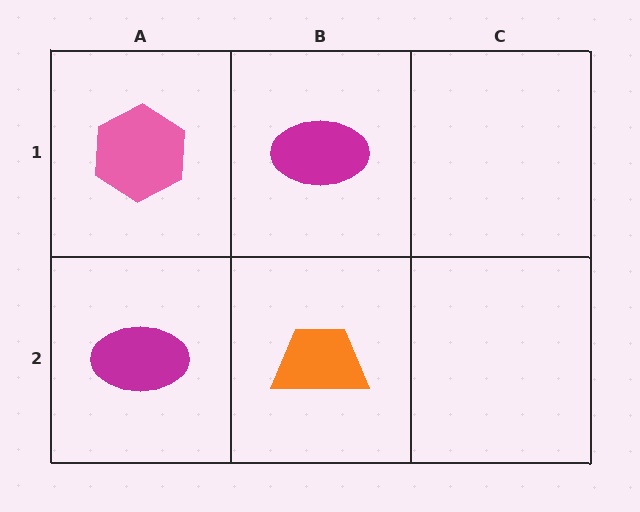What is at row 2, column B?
An orange trapezoid.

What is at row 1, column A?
A pink hexagon.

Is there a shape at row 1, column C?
No, that cell is empty.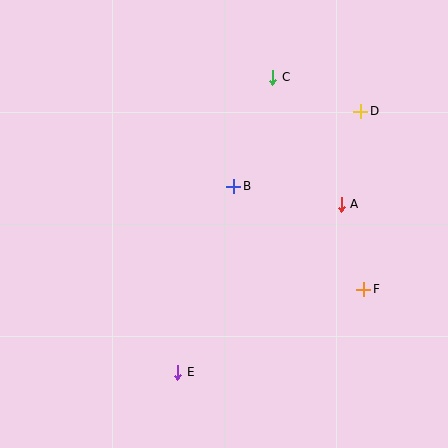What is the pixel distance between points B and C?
The distance between B and C is 116 pixels.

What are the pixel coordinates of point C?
Point C is at (273, 77).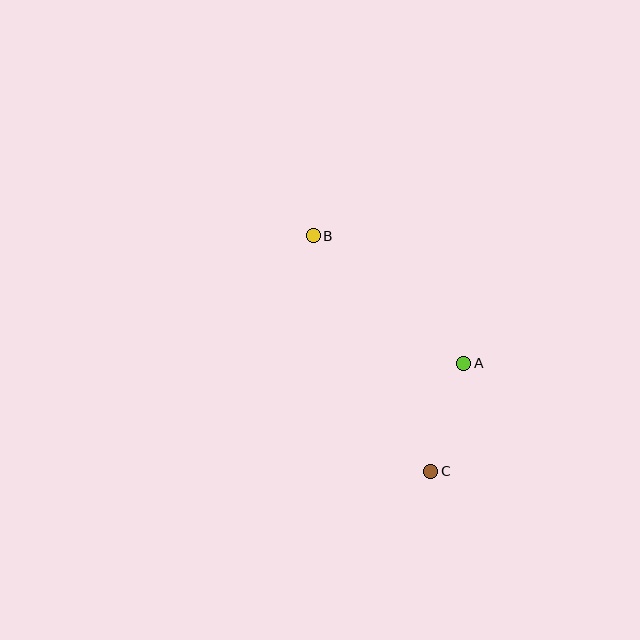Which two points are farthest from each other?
Points B and C are farthest from each other.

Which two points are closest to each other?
Points A and C are closest to each other.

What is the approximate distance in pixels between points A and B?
The distance between A and B is approximately 197 pixels.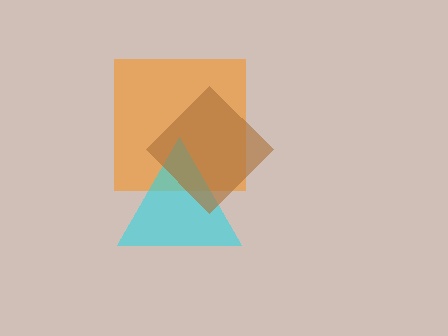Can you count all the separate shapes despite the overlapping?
Yes, there are 3 separate shapes.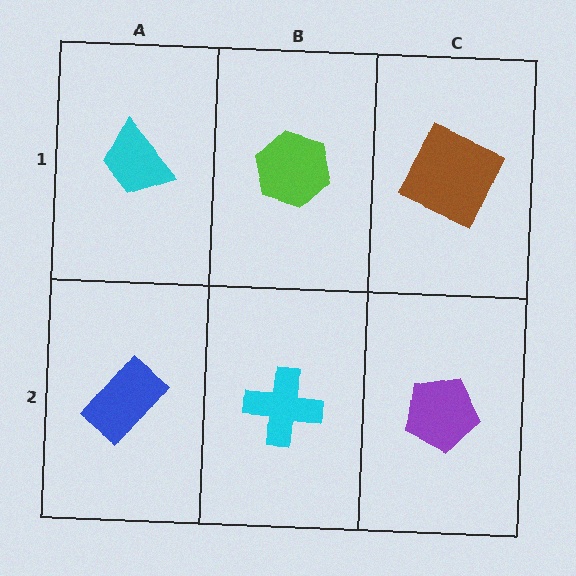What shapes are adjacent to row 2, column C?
A brown square (row 1, column C), a cyan cross (row 2, column B).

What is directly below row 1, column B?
A cyan cross.